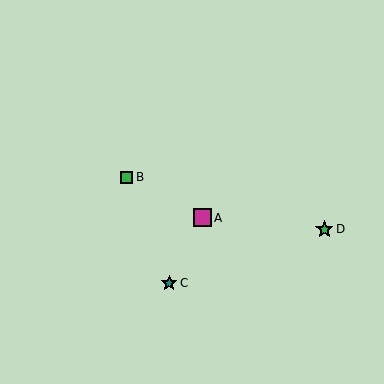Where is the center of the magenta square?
The center of the magenta square is at (203, 218).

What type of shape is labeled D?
Shape D is a green star.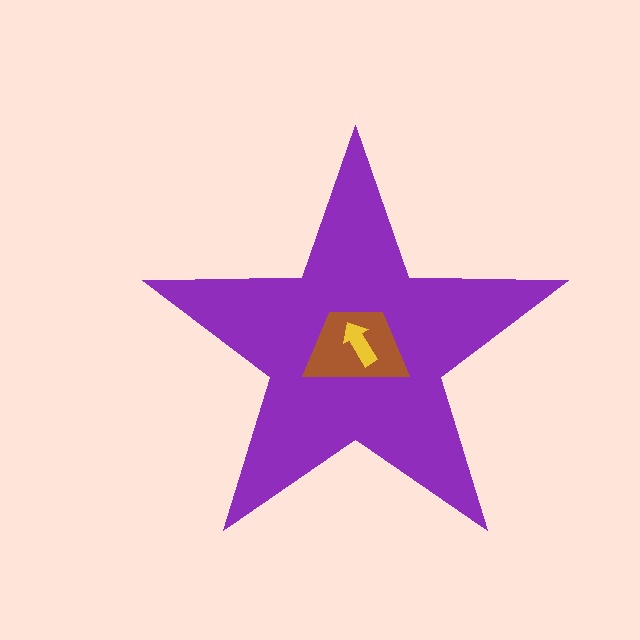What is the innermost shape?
The yellow arrow.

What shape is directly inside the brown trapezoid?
The yellow arrow.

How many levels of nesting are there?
3.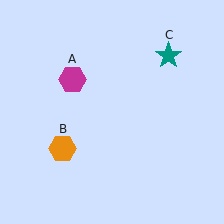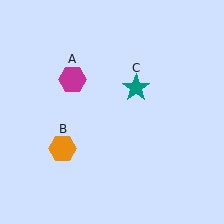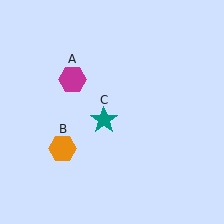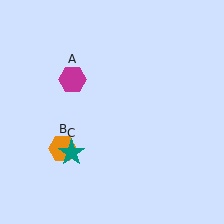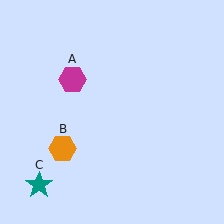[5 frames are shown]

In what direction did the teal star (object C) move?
The teal star (object C) moved down and to the left.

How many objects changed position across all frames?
1 object changed position: teal star (object C).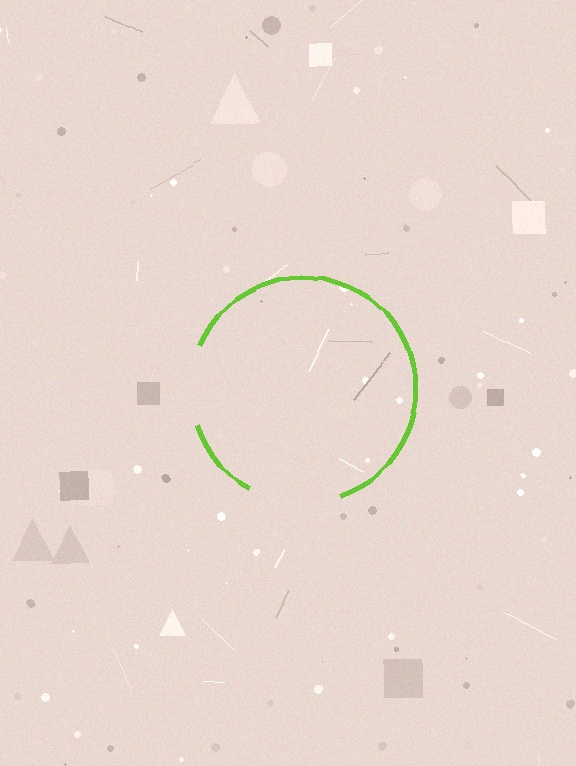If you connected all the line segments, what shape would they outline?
They would outline a circle.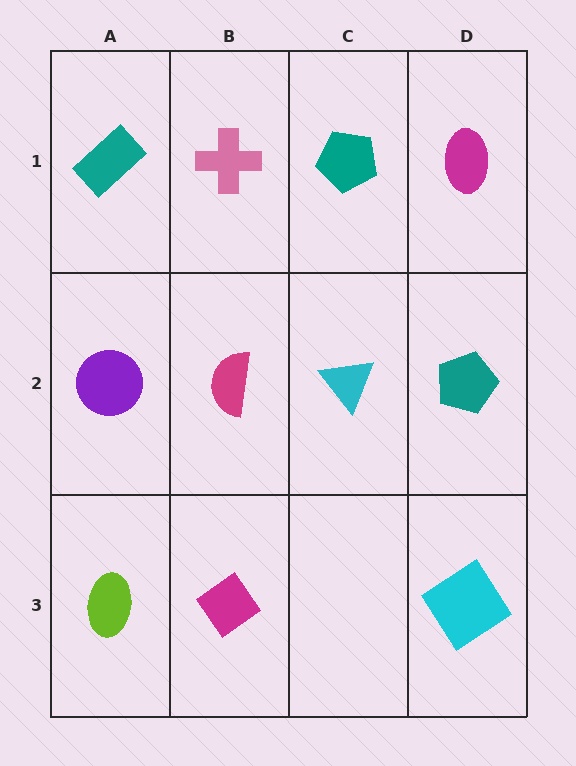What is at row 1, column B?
A pink cross.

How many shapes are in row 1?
4 shapes.